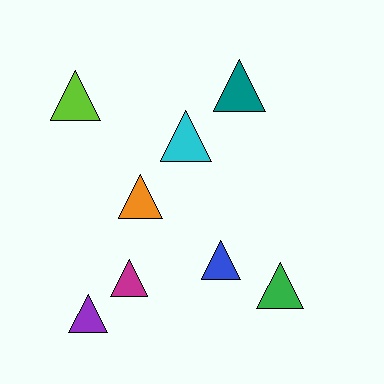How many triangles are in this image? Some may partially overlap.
There are 8 triangles.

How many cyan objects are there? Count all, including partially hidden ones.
There is 1 cyan object.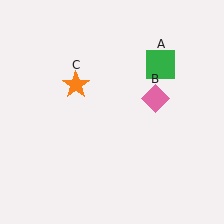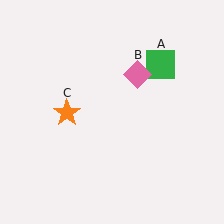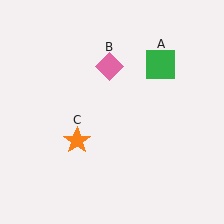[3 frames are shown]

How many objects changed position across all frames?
2 objects changed position: pink diamond (object B), orange star (object C).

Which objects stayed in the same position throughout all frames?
Green square (object A) remained stationary.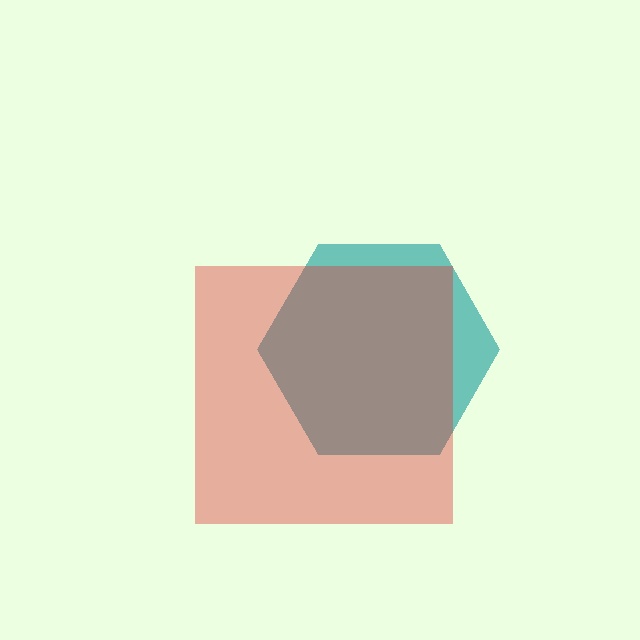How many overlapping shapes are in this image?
There are 2 overlapping shapes in the image.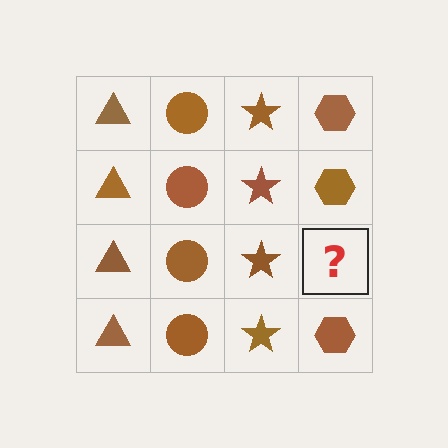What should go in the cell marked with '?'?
The missing cell should contain a brown hexagon.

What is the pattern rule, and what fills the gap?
The rule is that each column has a consistent shape. The gap should be filled with a brown hexagon.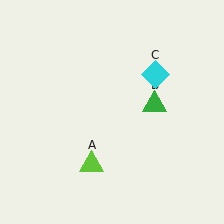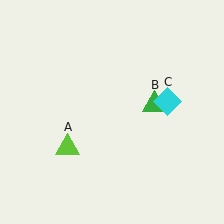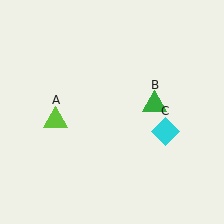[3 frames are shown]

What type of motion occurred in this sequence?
The lime triangle (object A), cyan diamond (object C) rotated clockwise around the center of the scene.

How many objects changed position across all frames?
2 objects changed position: lime triangle (object A), cyan diamond (object C).